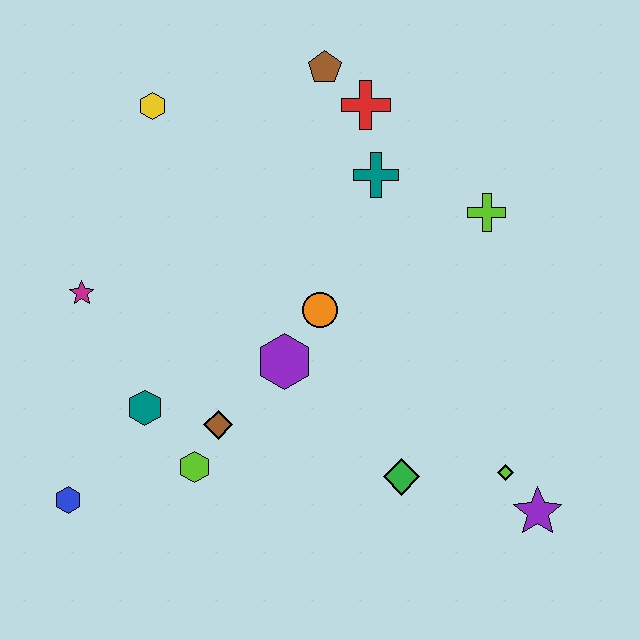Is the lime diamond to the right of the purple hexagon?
Yes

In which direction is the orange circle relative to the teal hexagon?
The orange circle is to the right of the teal hexagon.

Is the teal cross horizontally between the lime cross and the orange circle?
Yes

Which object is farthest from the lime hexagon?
The brown pentagon is farthest from the lime hexagon.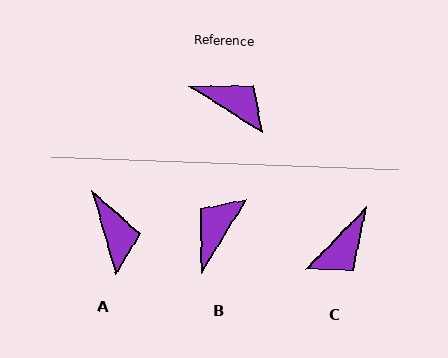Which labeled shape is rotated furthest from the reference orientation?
C, about 102 degrees away.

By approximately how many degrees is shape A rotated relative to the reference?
Approximately 42 degrees clockwise.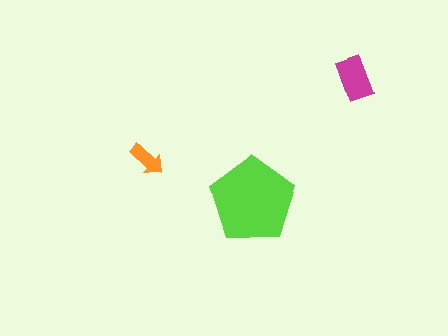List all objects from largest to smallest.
The lime pentagon, the magenta rectangle, the orange arrow.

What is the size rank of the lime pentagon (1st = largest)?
1st.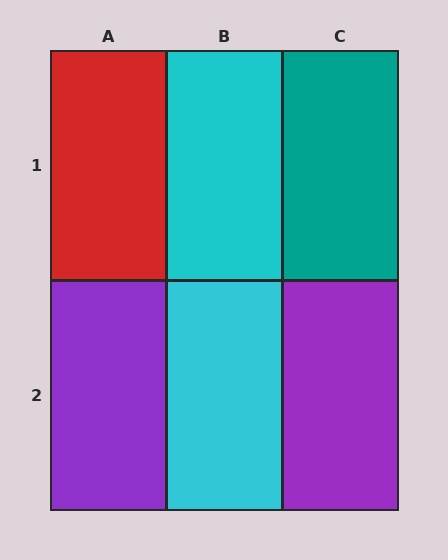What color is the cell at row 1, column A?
Red.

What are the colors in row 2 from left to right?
Purple, cyan, purple.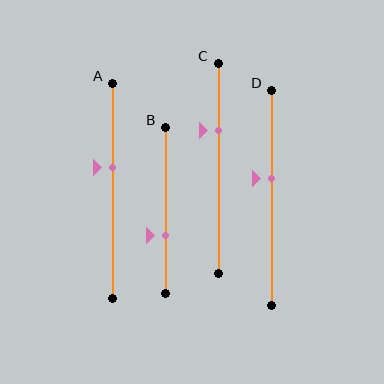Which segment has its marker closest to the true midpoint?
Segment D has its marker closest to the true midpoint.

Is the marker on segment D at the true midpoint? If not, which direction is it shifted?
No, the marker on segment D is shifted upward by about 9% of the segment length.